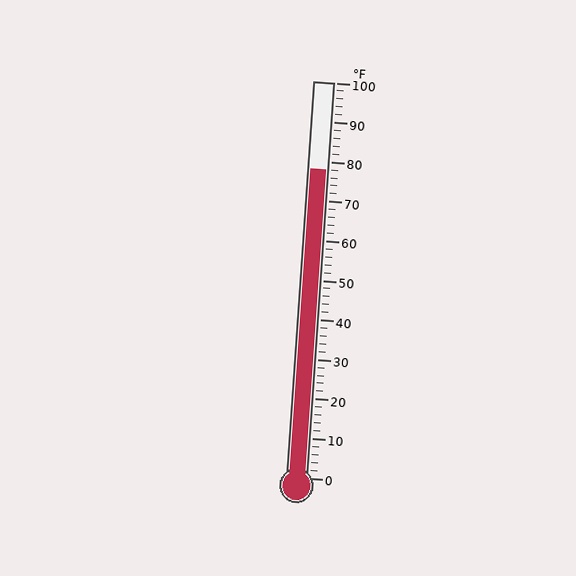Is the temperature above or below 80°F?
The temperature is below 80°F.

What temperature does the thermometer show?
The thermometer shows approximately 78°F.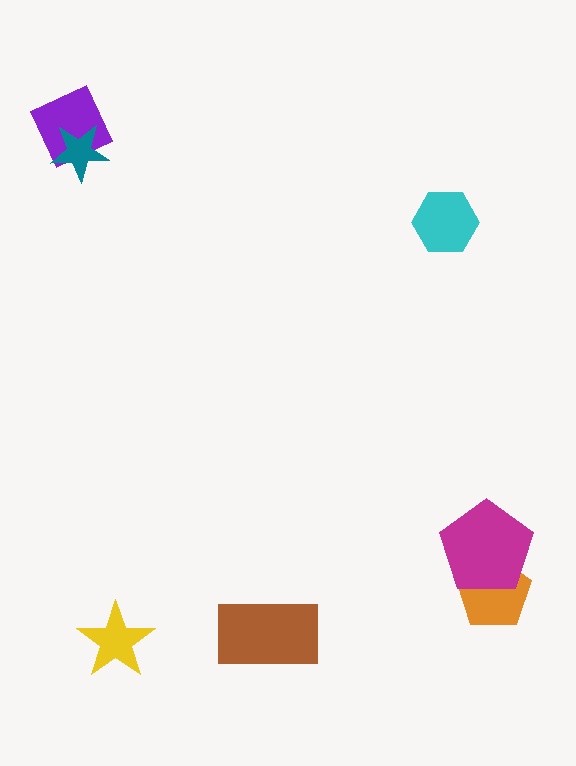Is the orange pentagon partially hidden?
Yes, it is partially covered by another shape.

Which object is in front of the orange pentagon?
The magenta pentagon is in front of the orange pentagon.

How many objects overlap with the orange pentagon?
1 object overlaps with the orange pentagon.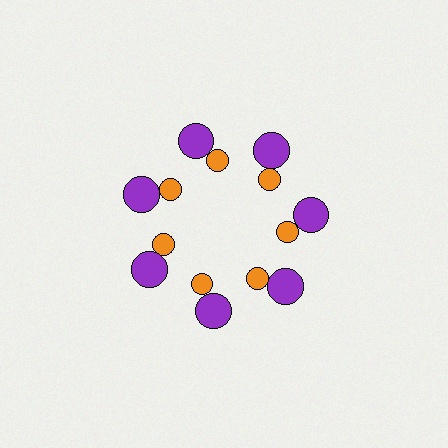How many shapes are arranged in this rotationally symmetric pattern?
There are 14 shapes, arranged in 7 groups of 2.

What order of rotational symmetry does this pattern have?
This pattern has 7-fold rotational symmetry.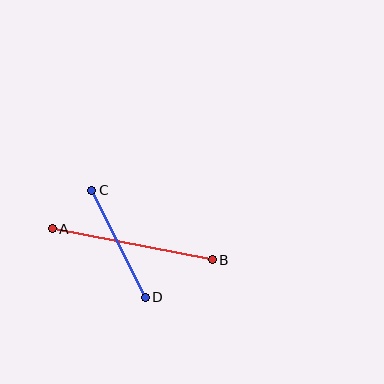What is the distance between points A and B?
The distance is approximately 163 pixels.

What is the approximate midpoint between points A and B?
The midpoint is at approximately (132, 244) pixels.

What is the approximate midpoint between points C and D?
The midpoint is at approximately (119, 244) pixels.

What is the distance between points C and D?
The distance is approximately 120 pixels.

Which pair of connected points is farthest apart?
Points A and B are farthest apart.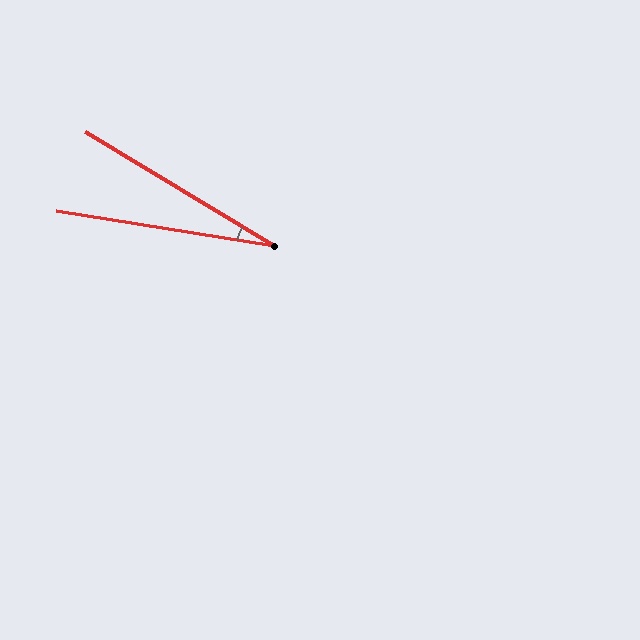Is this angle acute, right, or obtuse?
It is acute.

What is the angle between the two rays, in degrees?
Approximately 22 degrees.